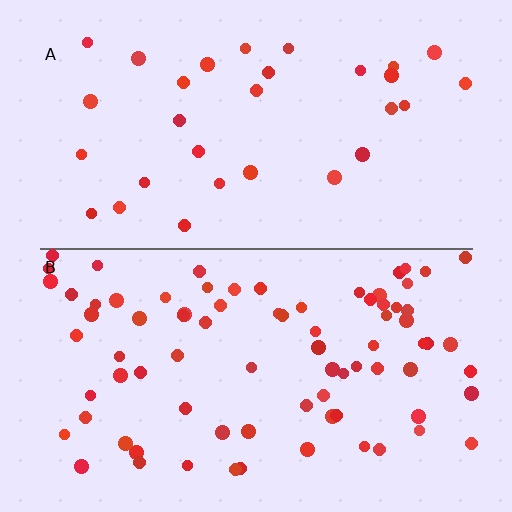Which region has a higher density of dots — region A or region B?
B (the bottom).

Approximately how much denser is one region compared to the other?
Approximately 2.6× — region B over region A.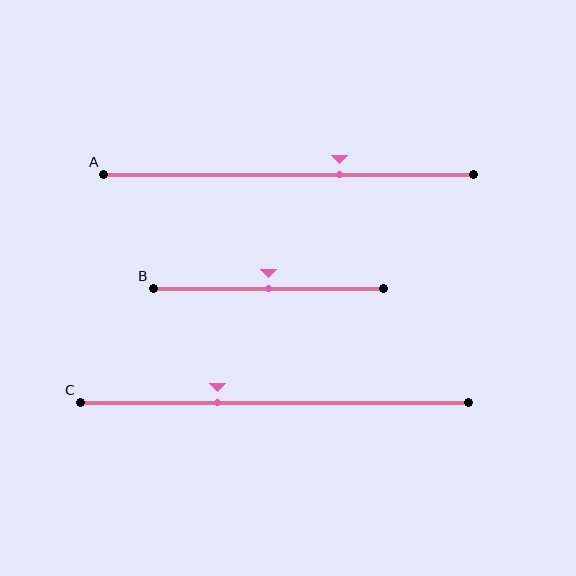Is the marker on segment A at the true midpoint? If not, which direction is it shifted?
No, the marker on segment A is shifted to the right by about 14% of the segment length.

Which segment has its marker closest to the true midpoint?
Segment B has its marker closest to the true midpoint.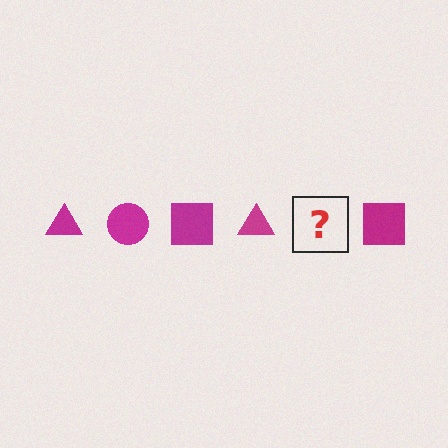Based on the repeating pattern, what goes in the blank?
The blank should be a magenta circle.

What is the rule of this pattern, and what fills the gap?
The rule is that the pattern cycles through triangle, circle, square shapes in magenta. The gap should be filled with a magenta circle.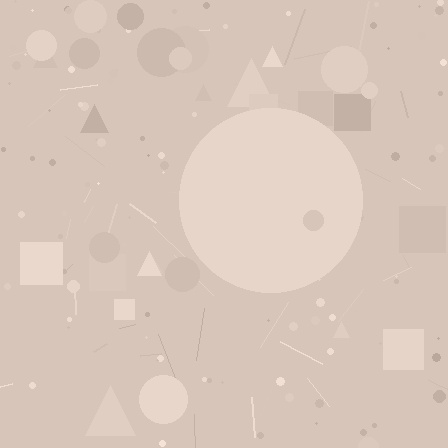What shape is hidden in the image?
A circle is hidden in the image.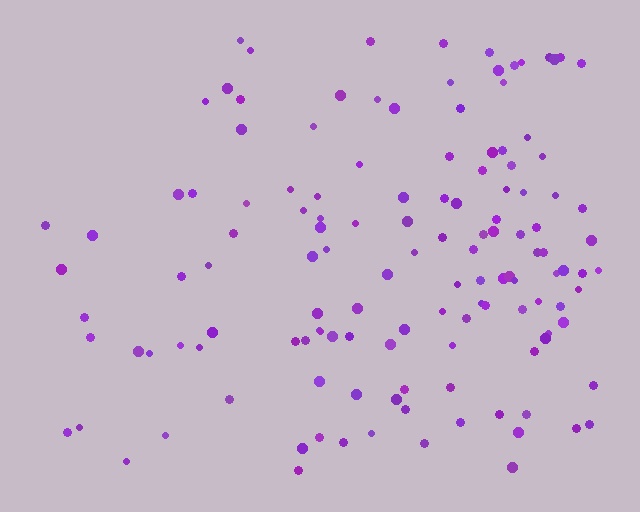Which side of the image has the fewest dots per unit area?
The left.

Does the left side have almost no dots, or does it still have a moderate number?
Still a moderate number, just noticeably fewer than the right.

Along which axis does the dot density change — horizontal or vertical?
Horizontal.